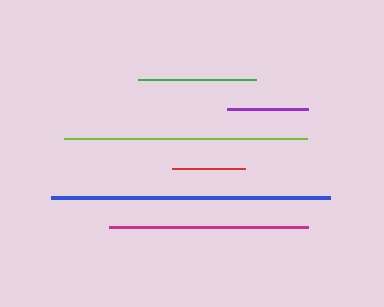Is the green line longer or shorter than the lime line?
The lime line is longer than the green line.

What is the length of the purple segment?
The purple segment is approximately 81 pixels long.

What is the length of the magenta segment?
The magenta segment is approximately 199 pixels long.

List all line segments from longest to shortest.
From longest to shortest: blue, lime, magenta, green, purple, red.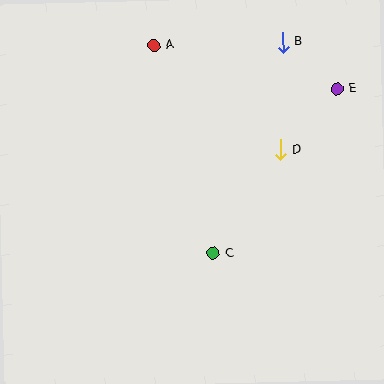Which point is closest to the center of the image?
Point C at (213, 253) is closest to the center.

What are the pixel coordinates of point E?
Point E is at (337, 89).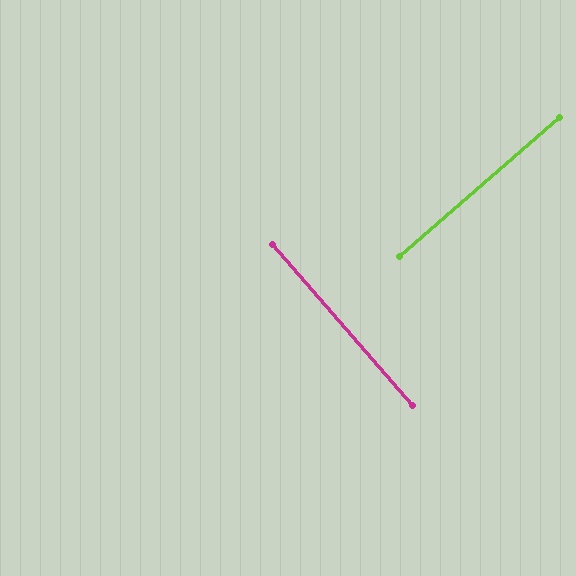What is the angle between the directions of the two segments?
Approximately 90 degrees.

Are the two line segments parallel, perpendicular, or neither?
Perpendicular — they meet at approximately 90°.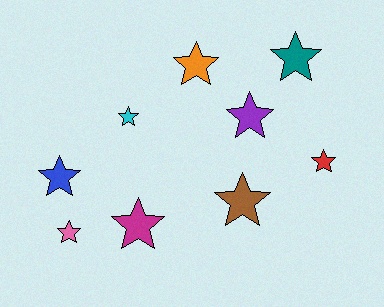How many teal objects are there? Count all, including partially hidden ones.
There is 1 teal object.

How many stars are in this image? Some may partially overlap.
There are 9 stars.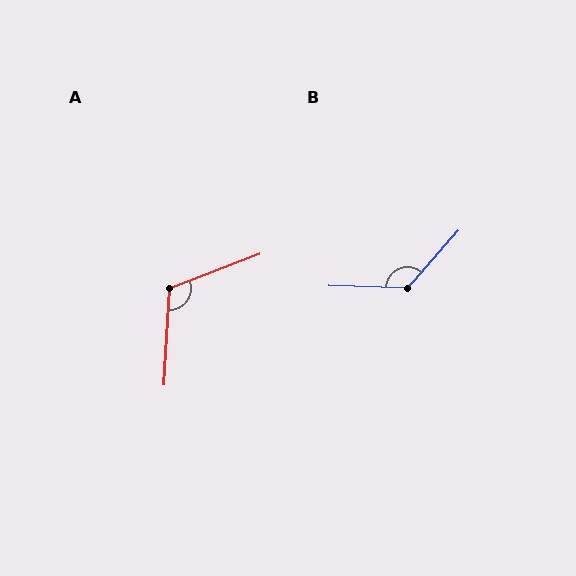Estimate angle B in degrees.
Approximately 130 degrees.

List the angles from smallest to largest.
A (114°), B (130°).